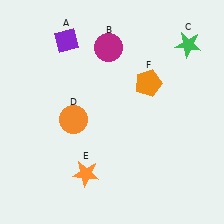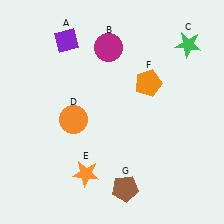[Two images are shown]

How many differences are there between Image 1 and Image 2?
There is 1 difference between the two images.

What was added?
A brown pentagon (G) was added in Image 2.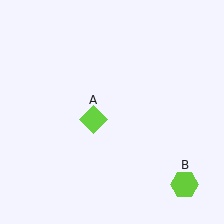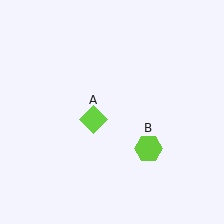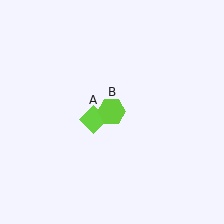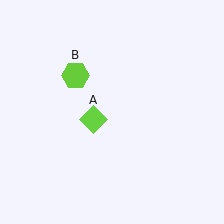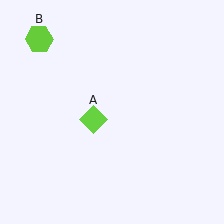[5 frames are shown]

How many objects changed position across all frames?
1 object changed position: lime hexagon (object B).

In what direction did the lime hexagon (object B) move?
The lime hexagon (object B) moved up and to the left.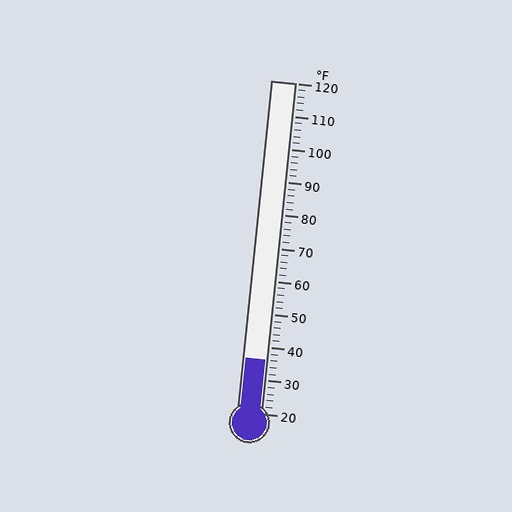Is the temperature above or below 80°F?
The temperature is below 80°F.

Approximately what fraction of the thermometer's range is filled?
The thermometer is filled to approximately 15% of its range.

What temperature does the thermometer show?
The thermometer shows approximately 36°F.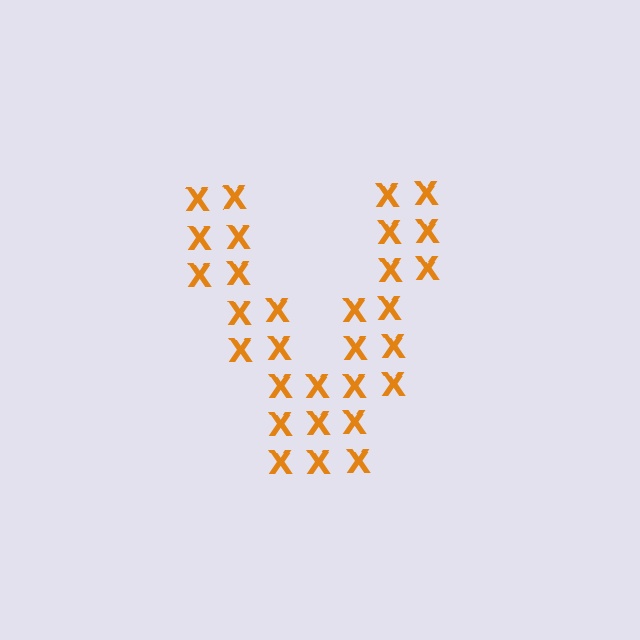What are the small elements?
The small elements are letter X's.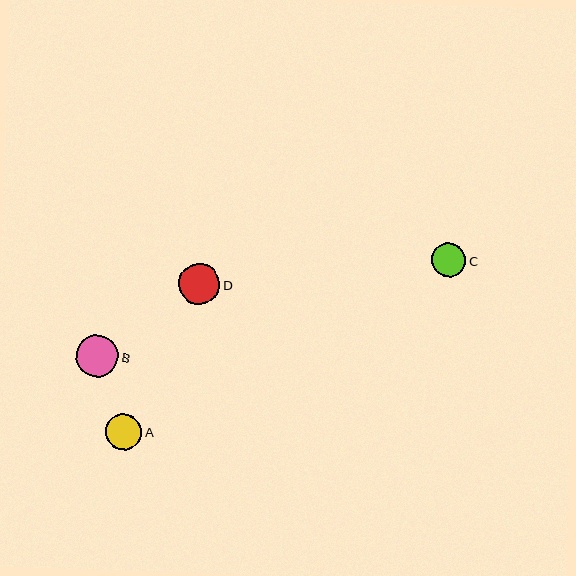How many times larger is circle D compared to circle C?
Circle D is approximately 1.2 times the size of circle C.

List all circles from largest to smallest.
From largest to smallest: B, D, A, C.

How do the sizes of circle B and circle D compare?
Circle B and circle D are approximately the same size.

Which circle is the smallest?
Circle C is the smallest with a size of approximately 34 pixels.